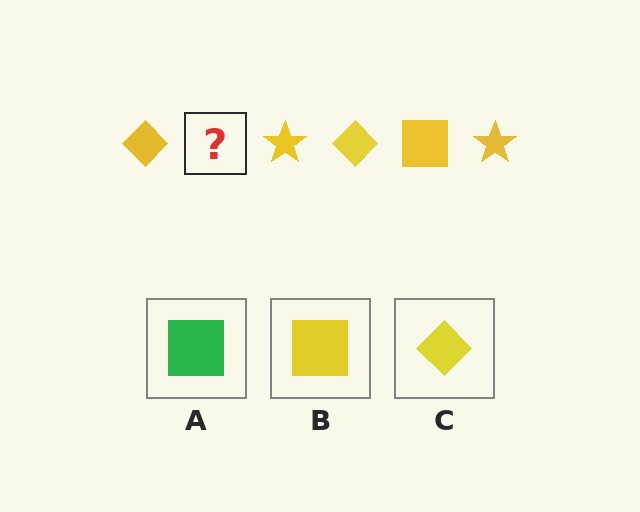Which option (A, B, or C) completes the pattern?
B.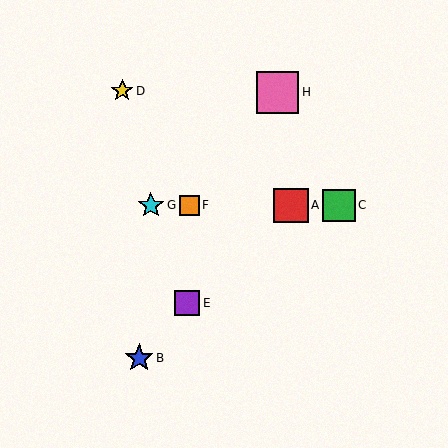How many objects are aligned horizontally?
4 objects (A, C, F, G) are aligned horizontally.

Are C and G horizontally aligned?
Yes, both are at y≈205.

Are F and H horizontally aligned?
No, F is at y≈205 and H is at y≈92.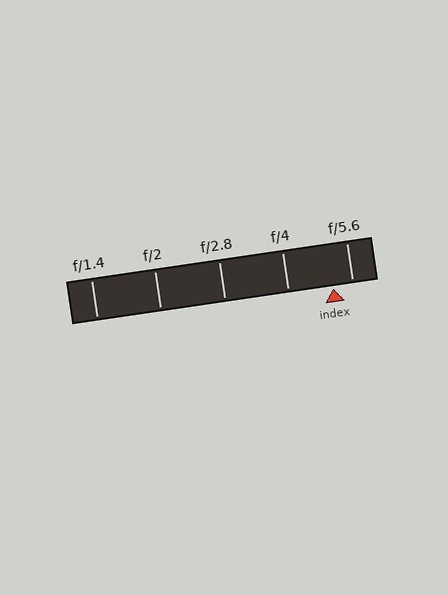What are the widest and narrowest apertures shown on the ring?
The widest aperture shown is f/1.4 and the narrowest is f/5.6.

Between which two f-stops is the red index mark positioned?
The index mark is between f/4 and f/5.6.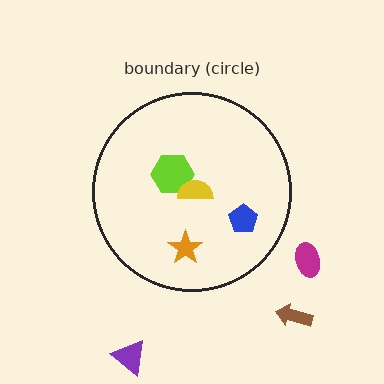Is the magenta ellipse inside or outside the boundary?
Outside.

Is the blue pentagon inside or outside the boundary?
Inside.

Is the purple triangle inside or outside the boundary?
Outside.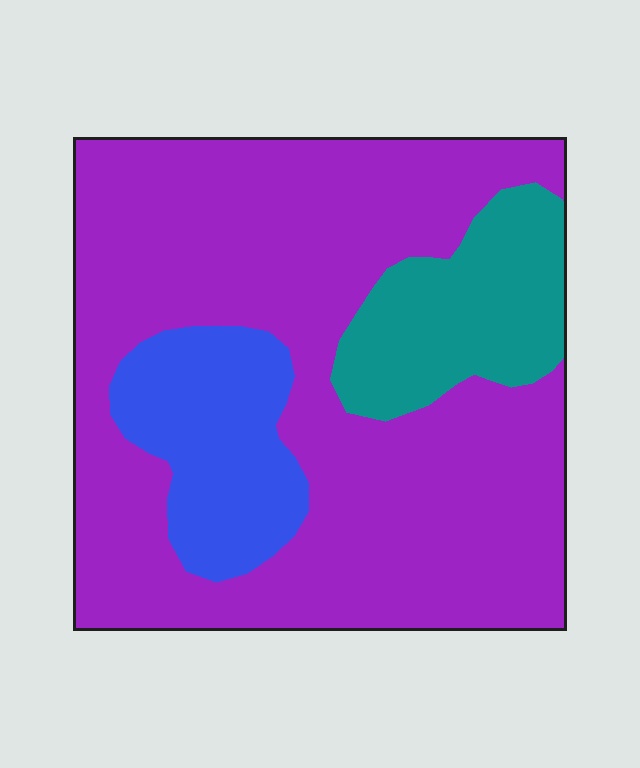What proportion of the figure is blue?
Blue takes up about one eighth (1/8) of the figure.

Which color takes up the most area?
Purple, at roughly 70%.